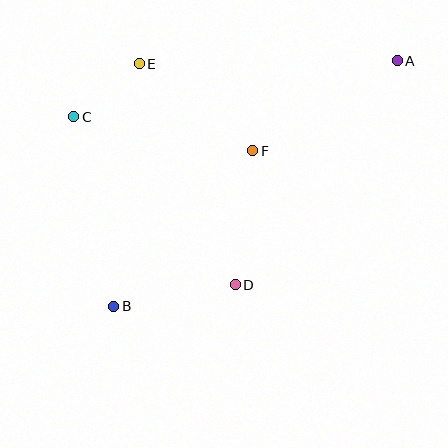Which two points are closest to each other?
Points C and E are closest to each other.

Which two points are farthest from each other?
Points A and B are farthest from each other.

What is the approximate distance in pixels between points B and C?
The distance between B and C is approximately 194 pixels.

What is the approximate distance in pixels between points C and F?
The distance between C and F is approximately 182 pixels.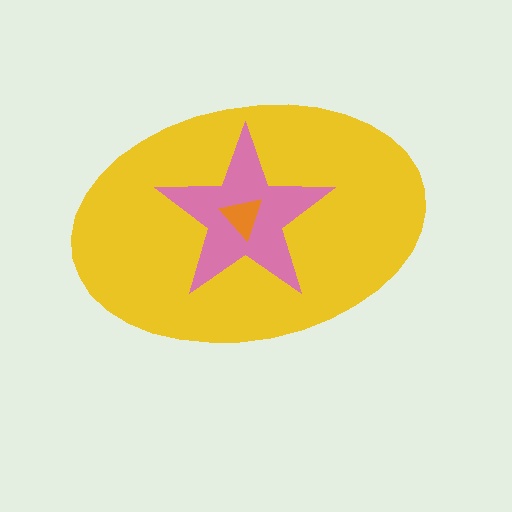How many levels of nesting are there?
3.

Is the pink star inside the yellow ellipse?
Yes.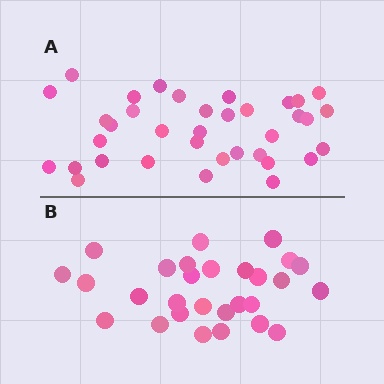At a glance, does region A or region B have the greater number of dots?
Region A (the top region) has more dots.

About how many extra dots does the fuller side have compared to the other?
Region A has roughly 8 or so more dots than region B.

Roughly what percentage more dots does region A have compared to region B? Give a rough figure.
About 30% more.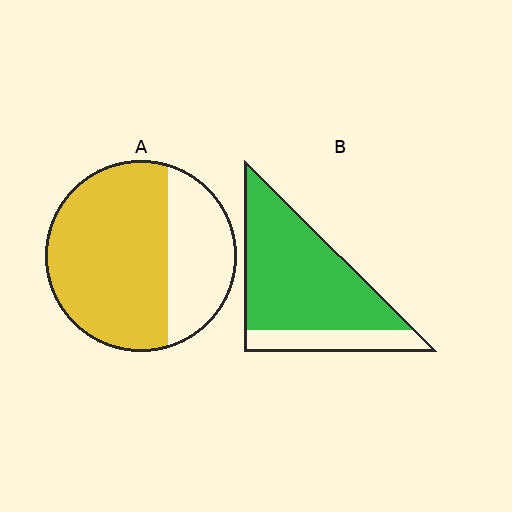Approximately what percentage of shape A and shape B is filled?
A is approximately 70% and B is approximately 80%.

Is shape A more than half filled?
Yes.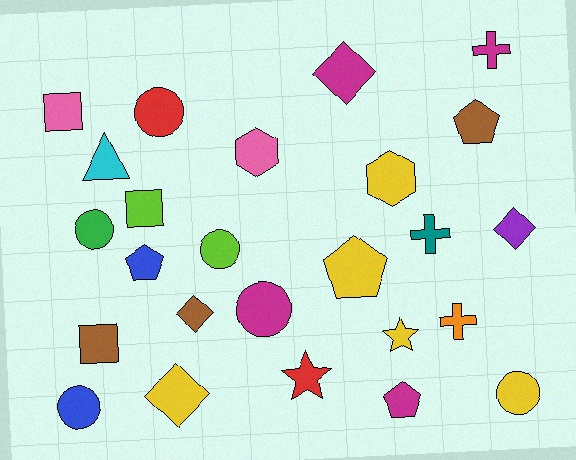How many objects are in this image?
There are 25 objects.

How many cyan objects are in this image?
There is 1 cyan object.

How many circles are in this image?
There are 6 circles.